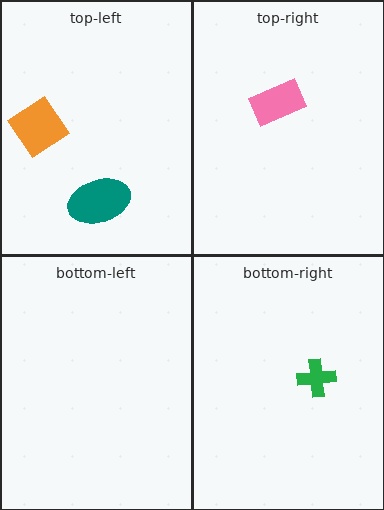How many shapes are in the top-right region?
1.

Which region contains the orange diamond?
The top-left region.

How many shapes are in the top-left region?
2.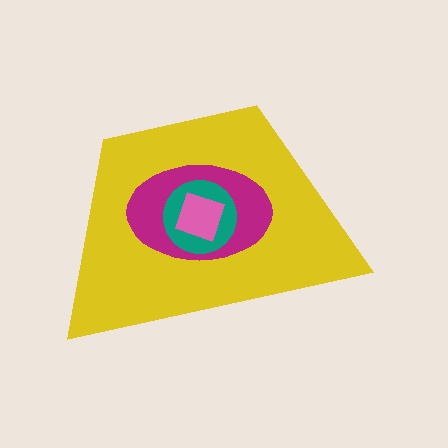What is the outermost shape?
The yellow trapezoid.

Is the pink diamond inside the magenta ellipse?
Yes.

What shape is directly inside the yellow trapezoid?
The magenta ellipse.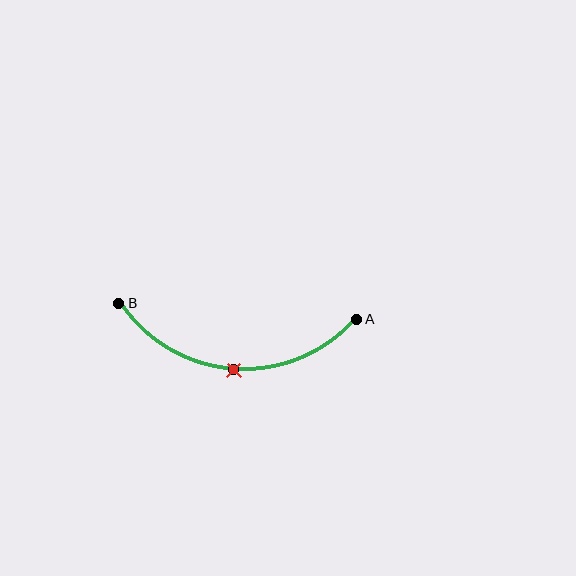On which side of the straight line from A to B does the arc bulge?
The arc bulges below the straight line connecting A and B.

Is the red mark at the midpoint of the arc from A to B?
Yes. The red mark lies on the arc at equal arc-length from both A and B — it is the arc midpoint.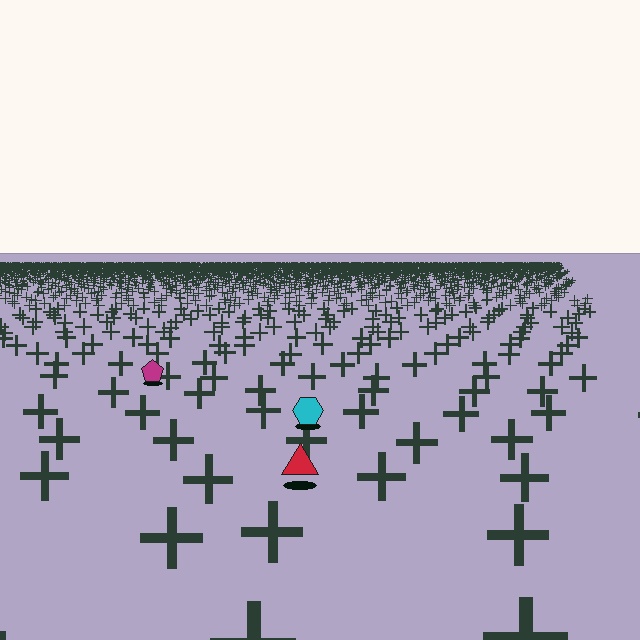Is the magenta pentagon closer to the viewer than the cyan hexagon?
No. The cyan hexagon is closer — you can tell from the texture gradient: the ground texture is coarser near it.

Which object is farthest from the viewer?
The magenta pentagon is farthest from the viewer. It appears smaller and the ground texture around it is denser.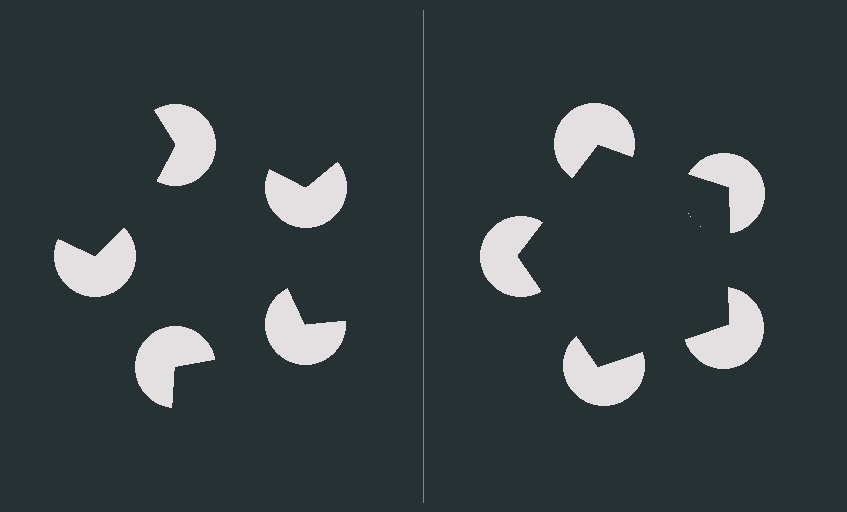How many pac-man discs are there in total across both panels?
10 — 5 on each side.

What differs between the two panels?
The pac-man discs are positioned identically on both sides; only the wedge orientations differ. On the right they align to a pentagon; on the left they are misaligned.